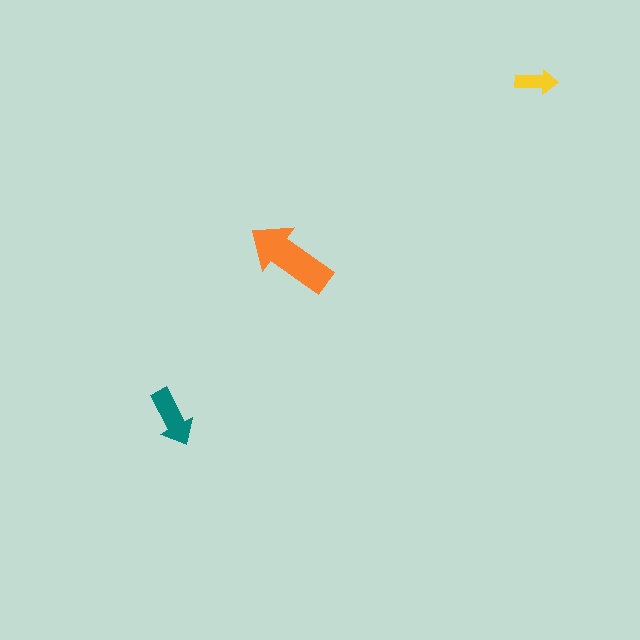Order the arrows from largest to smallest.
the orange one, the teal one, the yellow one.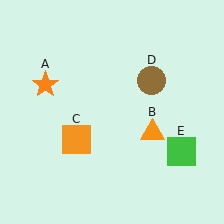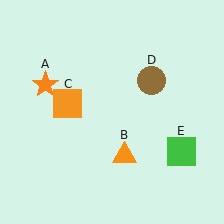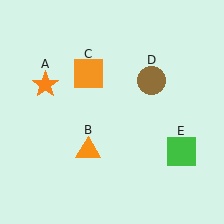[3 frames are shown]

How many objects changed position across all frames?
2 objects changed position: orange triangle (object B), orange square (object C).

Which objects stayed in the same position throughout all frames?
Orange star (object A) and brown circle (object D) and green square (object E) remained stationary.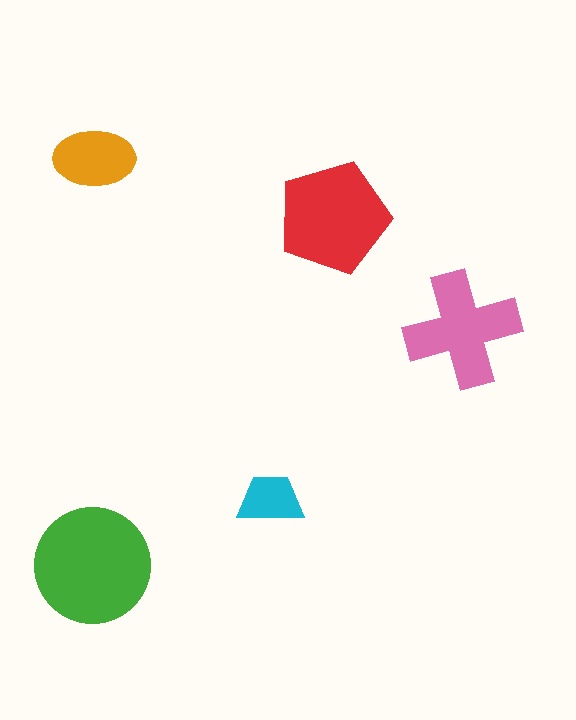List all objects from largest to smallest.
The green circle, the red pentagon, the pink cross, the orange ellipse, the cyan trapezoid.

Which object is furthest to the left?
The green circle is leftmost.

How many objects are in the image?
There are 5 objects in the image.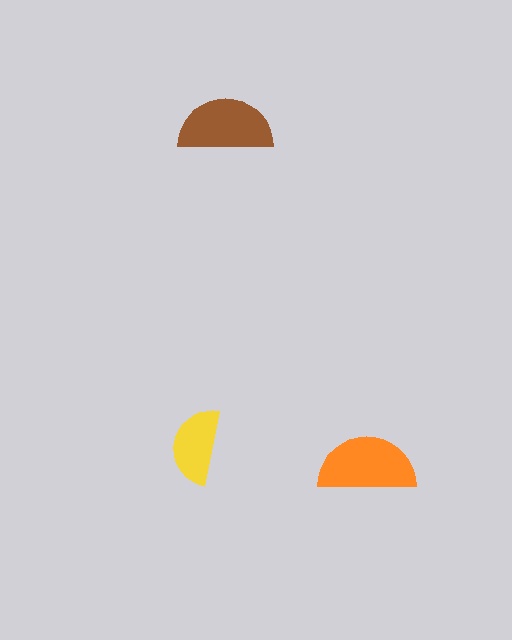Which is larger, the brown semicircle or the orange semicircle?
The orange one.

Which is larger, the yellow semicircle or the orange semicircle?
The orange one.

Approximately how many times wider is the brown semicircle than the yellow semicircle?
About 1.5 times wider.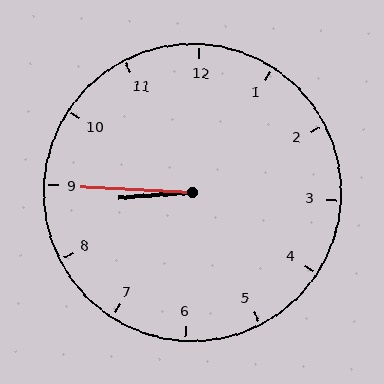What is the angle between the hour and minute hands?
Approximately 8 degrees.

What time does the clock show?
8:45.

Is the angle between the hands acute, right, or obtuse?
It is acute.